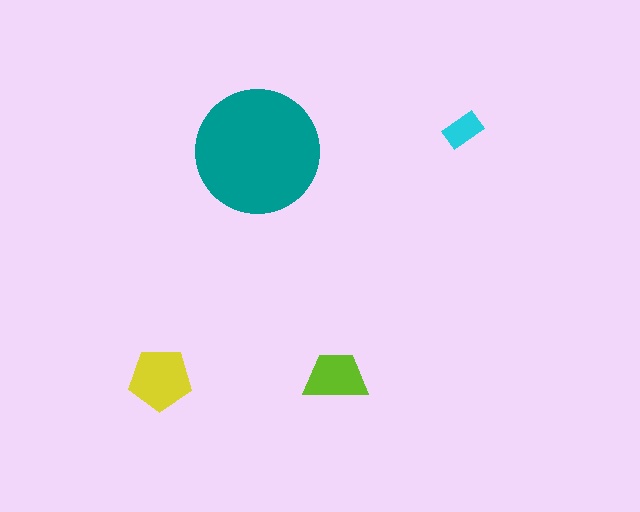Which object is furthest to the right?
The cyan rectangle is rightmost.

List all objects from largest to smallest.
The teal circle, the yellow pentagon, the lime trapezoid, the cyan rectangle.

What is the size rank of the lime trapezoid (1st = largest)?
3rd.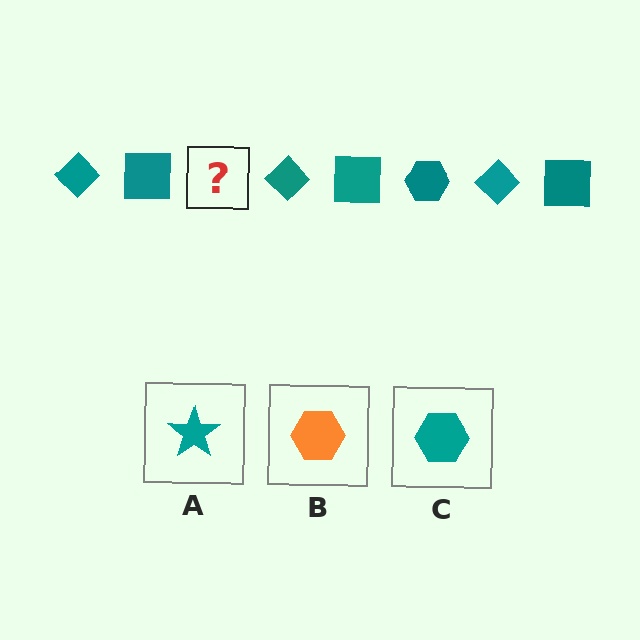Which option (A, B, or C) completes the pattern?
C.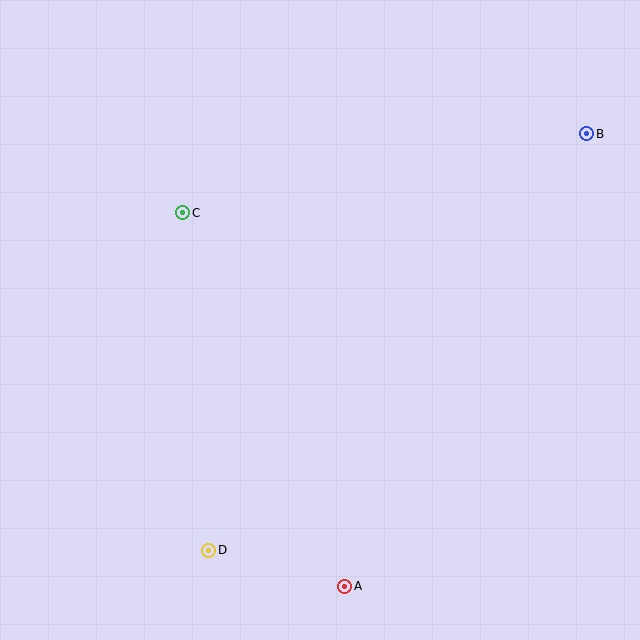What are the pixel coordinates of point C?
Point C is at (183, 213).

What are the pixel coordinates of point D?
Point D is at (209, 550).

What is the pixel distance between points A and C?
The distance between A and C is 408 pixels.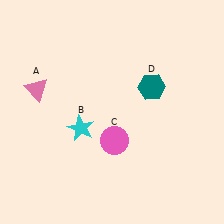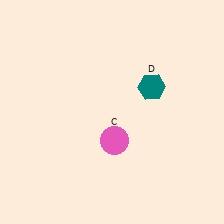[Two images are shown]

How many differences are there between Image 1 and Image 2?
There are 2 differences between the two images.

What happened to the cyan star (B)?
The cyan star (B) was removed in Image 2. It was in the bottom-left area of Image 1.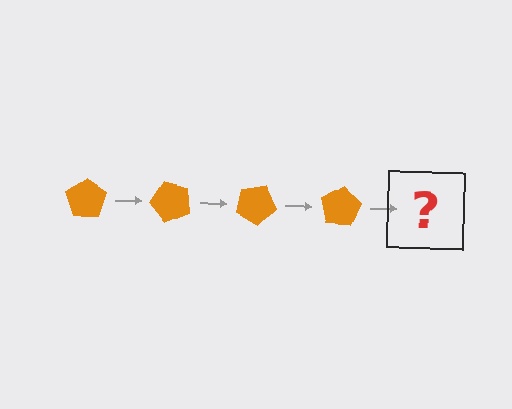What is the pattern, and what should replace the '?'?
The pattern is that the pentagon rotates 50 degrees each step. The '?' should be an orange pentagon rotated 200 degrees.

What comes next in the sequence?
The next element should be an orange pentagon rotated 200 degrees.